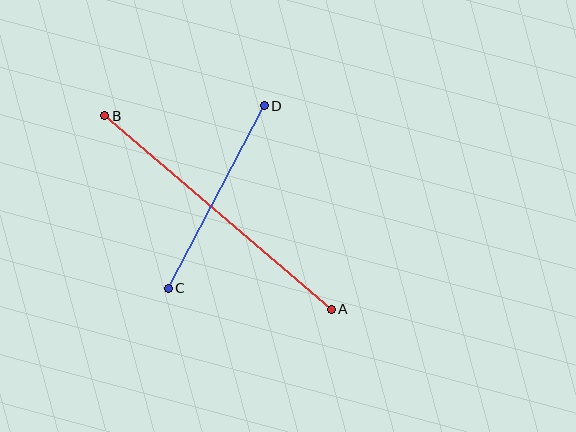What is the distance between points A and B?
The distance is approximately 298 pixels.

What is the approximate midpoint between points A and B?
The midpoint is at approximately (218, 213) pixels.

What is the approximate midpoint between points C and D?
The midpoint is at approximately (216, 197) pixels.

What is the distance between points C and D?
The distance is approximately 206 pixels.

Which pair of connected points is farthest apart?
Points A and B are farthest apart.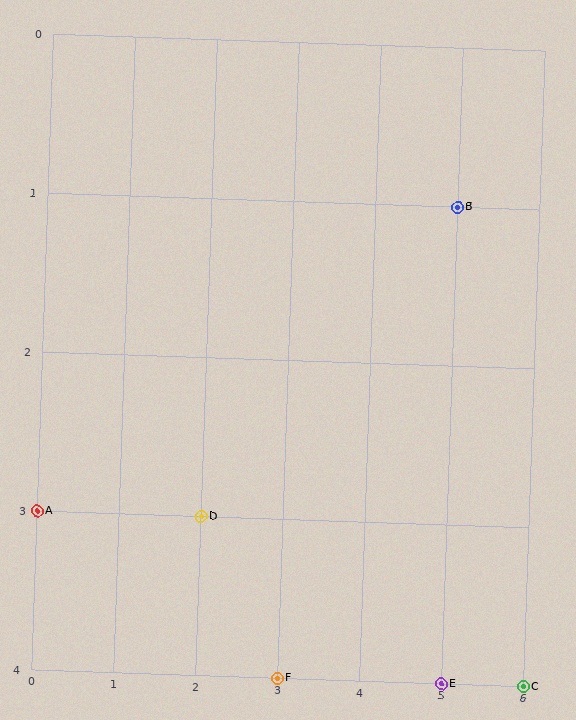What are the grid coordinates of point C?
Point C is at grid coordinates (6, 4).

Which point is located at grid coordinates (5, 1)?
Point B is at (5, 1).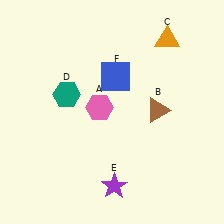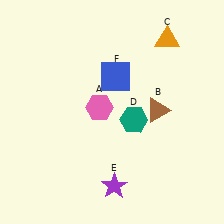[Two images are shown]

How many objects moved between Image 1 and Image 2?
1 object moved between the two images.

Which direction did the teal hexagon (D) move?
The teal hexagon (D) moved right.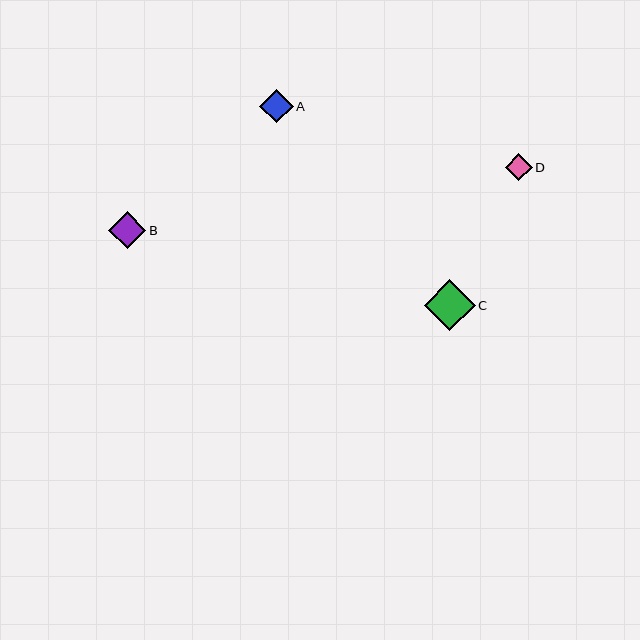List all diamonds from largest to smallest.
From largest to smallest: C, B, A, D.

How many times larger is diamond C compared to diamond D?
Diamond C is approximately 1.9 times the size of diamond D.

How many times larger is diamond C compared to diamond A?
Diamond C is approximately 1.5 times the size of diamond A.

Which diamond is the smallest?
Diamond D is the smallest with a size of approximately 27 pixels.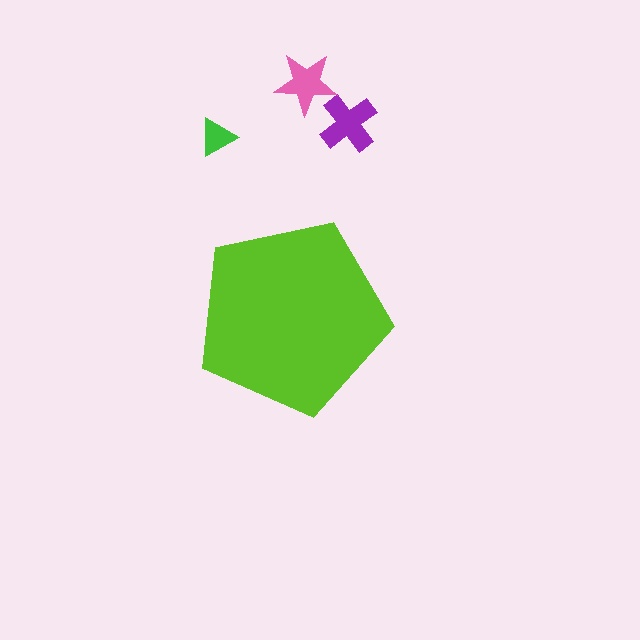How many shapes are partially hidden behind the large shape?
0 shapes are partially hidden.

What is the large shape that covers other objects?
A lime pentagon.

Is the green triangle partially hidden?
No, the green triangle is fully visible.